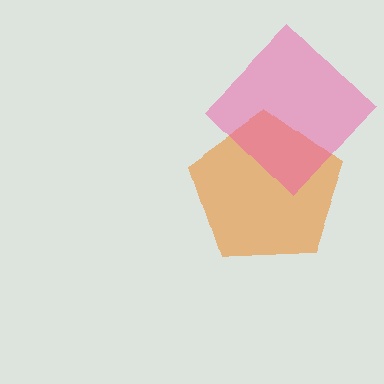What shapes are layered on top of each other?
The layered shapes are: an orange pentagon, a pink diamond.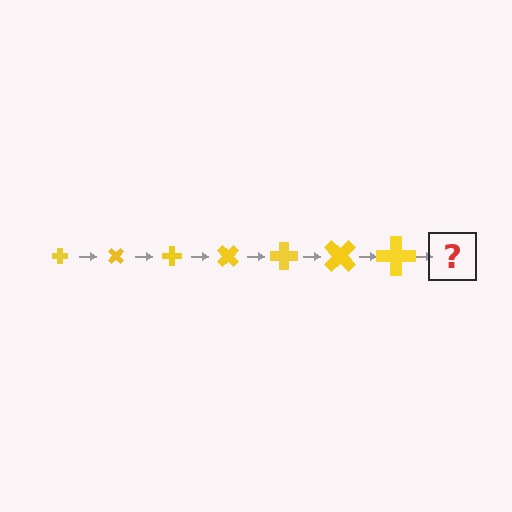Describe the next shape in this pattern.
It should be a cross, larger than the previous one and rotated 315 degrees from the start.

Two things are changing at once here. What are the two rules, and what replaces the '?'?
The two rules are that the cross grows larger each step and it rotates 45 degrees each step. The '?' should be a cross, larger than the previous one and rotated 315 degrees from the start.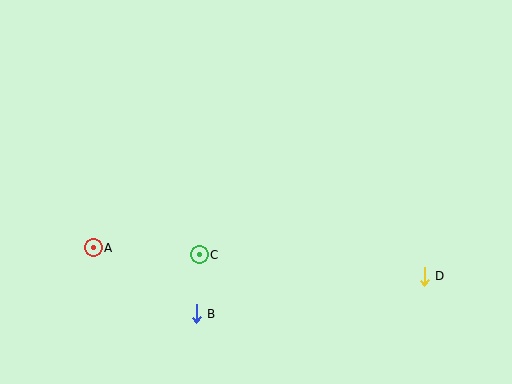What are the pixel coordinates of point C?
Point C is at (199, 255).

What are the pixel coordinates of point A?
Point A is at (93, 248).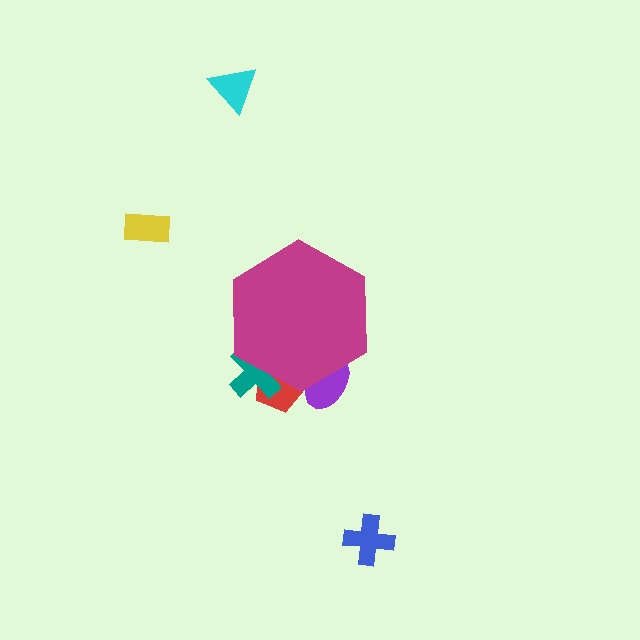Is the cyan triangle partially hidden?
No, the cyan triangle is fully visible.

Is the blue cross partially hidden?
No, the blue cross is fully visible.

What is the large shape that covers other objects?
A magenta hexagon.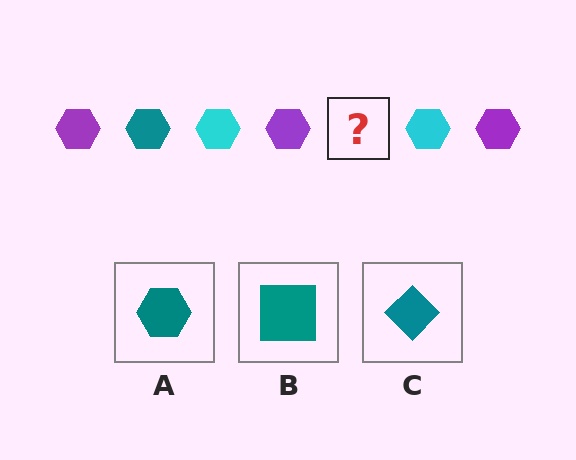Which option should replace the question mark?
Option A.